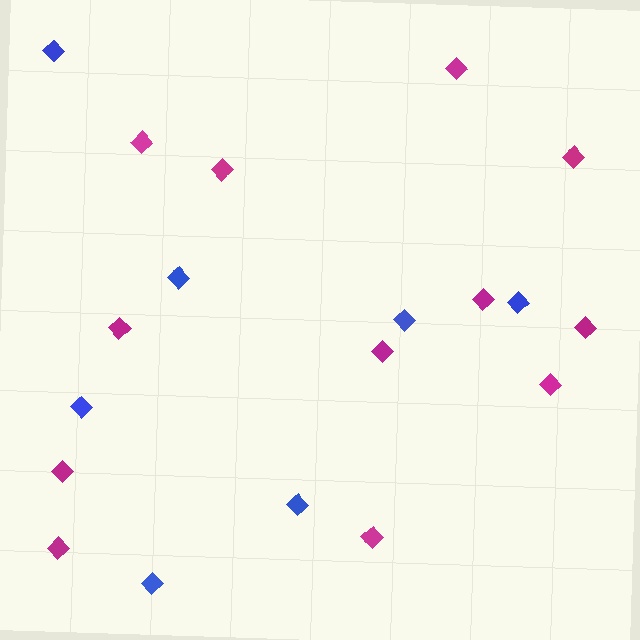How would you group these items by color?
There are 2 groups: one group of magenta diamonds (12) and one group of blue diamonds (7).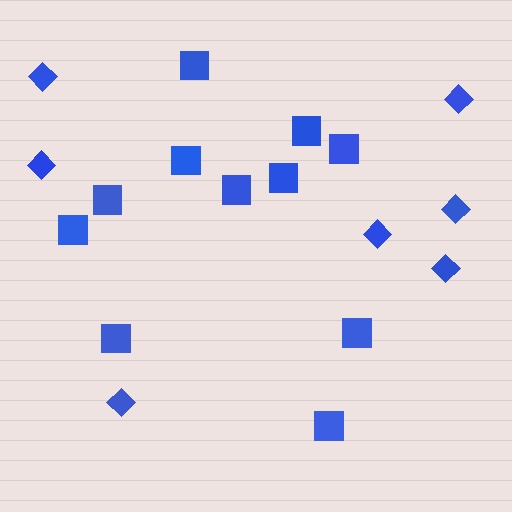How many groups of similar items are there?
There are 2 groups: one group of squares (11) and one group of diamonds (7).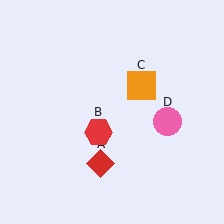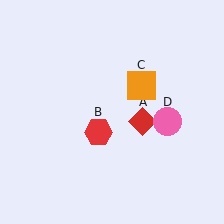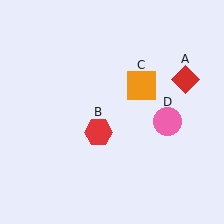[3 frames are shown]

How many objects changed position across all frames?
1 object changed position: red diamond (object A).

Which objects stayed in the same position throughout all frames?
Red hexagon (object B) and orange square (object C) and pink circle (object D) remained stationary.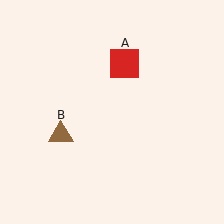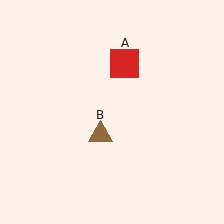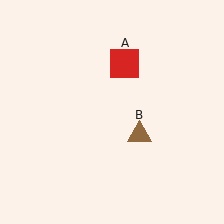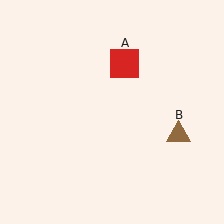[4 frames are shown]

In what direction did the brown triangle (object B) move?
The brown triangle (object B) moved right.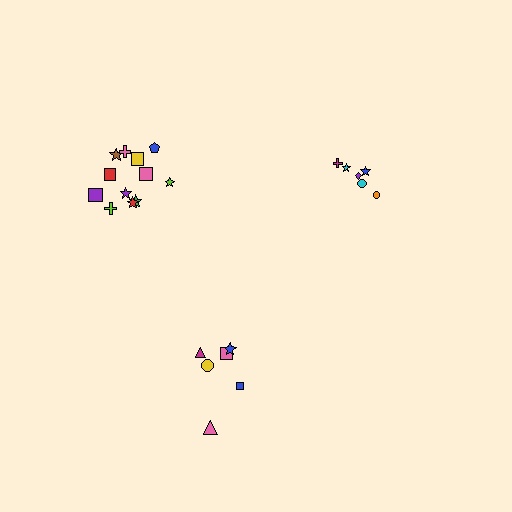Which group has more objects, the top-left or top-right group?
The top-left group.